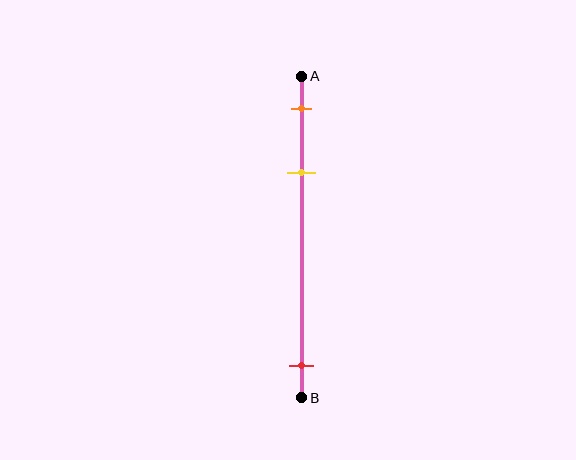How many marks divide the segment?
There are 3 marks dividing the segment.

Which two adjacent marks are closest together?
The orange and yellow marks are the closest adjacent pair.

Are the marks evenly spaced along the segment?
No, the marks are not evenly spaced.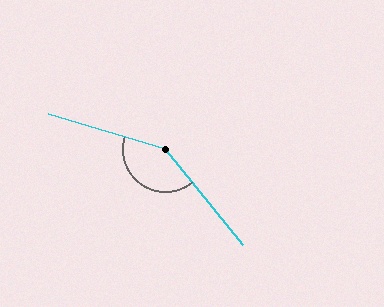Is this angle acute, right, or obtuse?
It is obtuse.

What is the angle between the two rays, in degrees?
Approximately 146 degrees.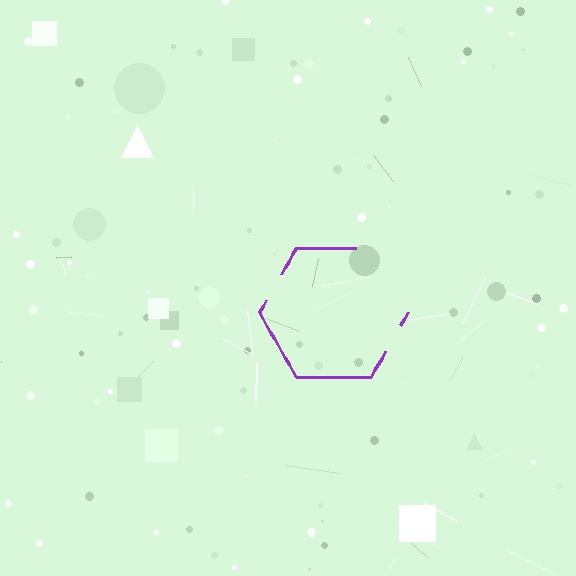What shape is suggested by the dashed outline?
The dashed outline suggests a hexagon.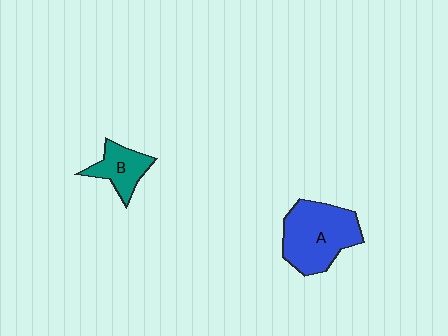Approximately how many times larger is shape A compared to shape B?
Approximately 2.0 times.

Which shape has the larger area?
Shape A (blue).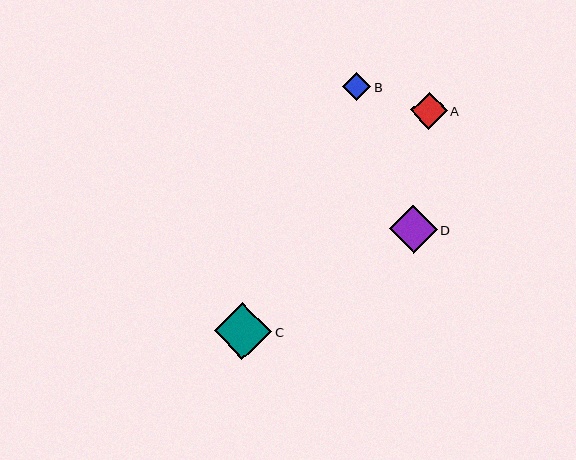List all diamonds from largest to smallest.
From largest to smallest: C, D, A, B.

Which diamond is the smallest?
Diamond B is the smallest with a size of approximately 28 pixels.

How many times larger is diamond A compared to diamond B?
Diamond A is approximately 1.3 times the size of diamond B.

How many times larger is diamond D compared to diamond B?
Diamond D is approximately 1.7 times the size of diamond B.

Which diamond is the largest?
Diamond C is the largest with a size of approximately 58 pixels.